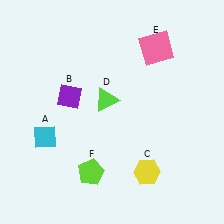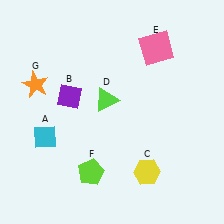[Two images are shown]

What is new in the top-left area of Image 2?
An orange star (G) was added in the top-left area of Image 2.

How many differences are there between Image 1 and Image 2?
There is 1 difference between the two images.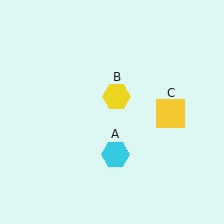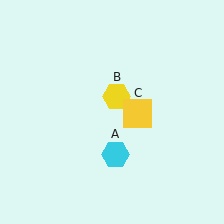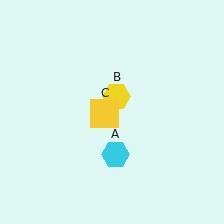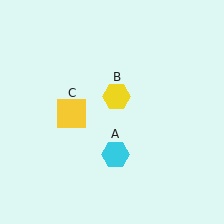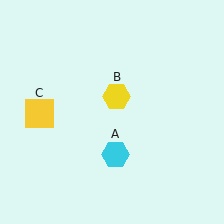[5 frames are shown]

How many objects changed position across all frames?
1 object changed position: yellow square (object C).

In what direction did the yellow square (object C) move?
The yellow square (object C) moved left.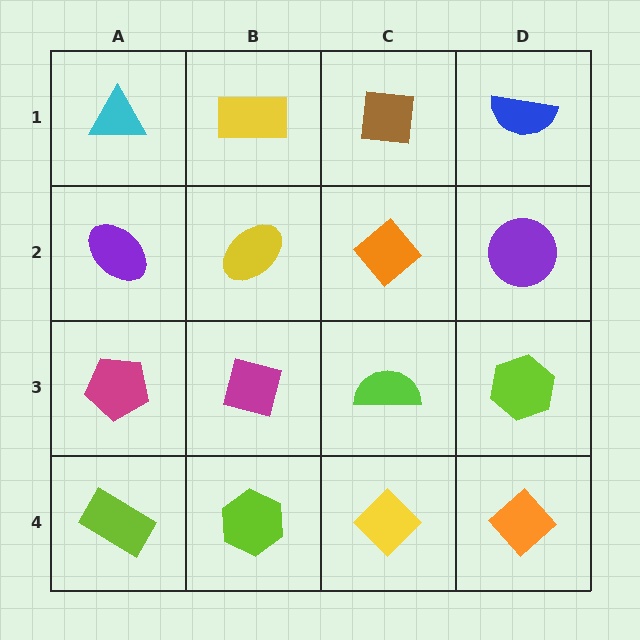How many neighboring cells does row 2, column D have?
3.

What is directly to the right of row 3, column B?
A lime semicircle.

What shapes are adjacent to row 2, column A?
A cyan triangle (row 1, column A), a magenta pentagon (row 3, column A), a yellow ellipse (row 2, column B).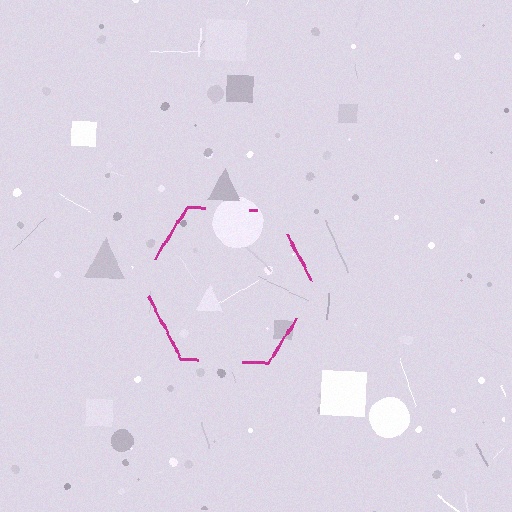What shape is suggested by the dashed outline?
The dashed outline suggests a hexagon.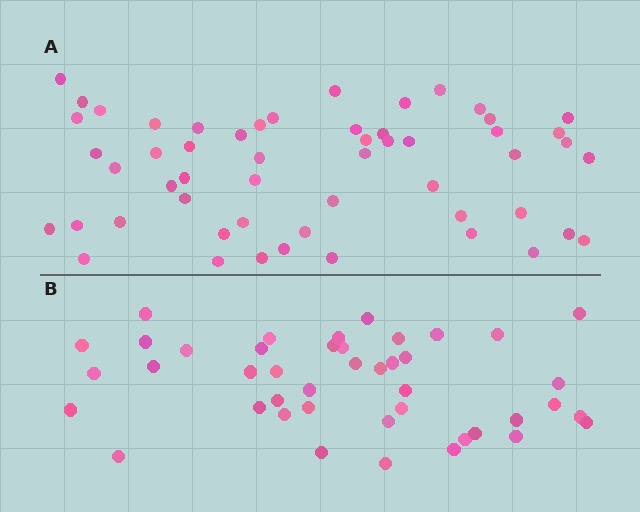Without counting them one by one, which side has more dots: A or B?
Region A (the top region) has more dots.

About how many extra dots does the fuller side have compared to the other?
Region A has roughly 12 or so more dots than region B.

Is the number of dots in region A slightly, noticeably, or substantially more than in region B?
Region A has noticeably more, but not dramatically so. The ratio is roughly 1.3 to 1.